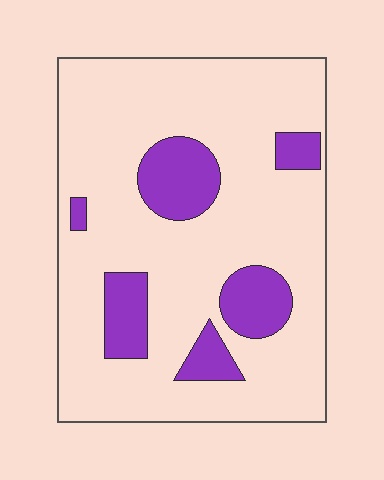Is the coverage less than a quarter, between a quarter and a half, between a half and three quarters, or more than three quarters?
Less than a quarter.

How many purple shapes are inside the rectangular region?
6.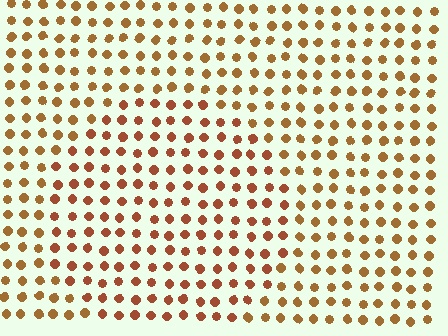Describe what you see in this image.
The image is filled with small brown elements in a uniform arrangement. A circle-shaped region is visible where the elements are tinted to a slightly different hue, forming a subtle color boundary.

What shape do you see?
I see a circle.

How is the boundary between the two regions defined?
The boundary is defined purely by a slight shift in hue (about 19 degrees). Spacing, size, and orientation are identical on both sides.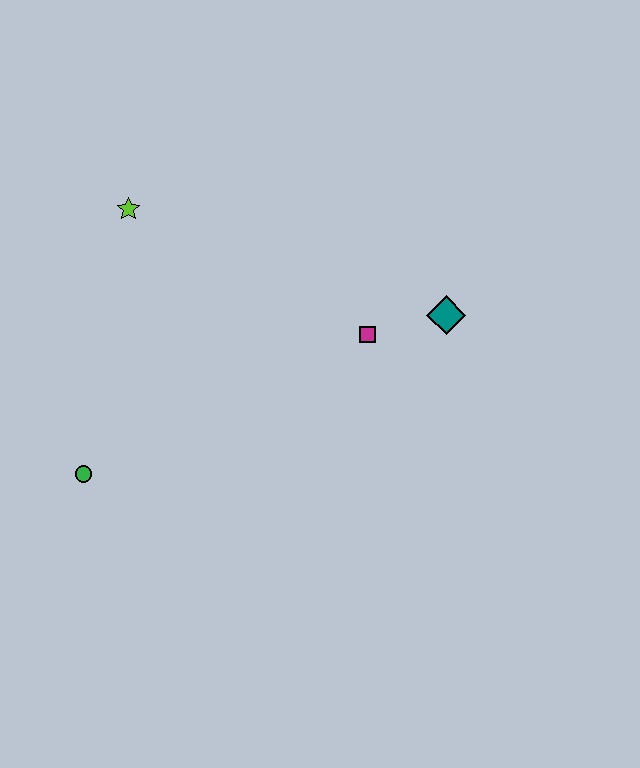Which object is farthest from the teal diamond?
The green circle is farthest from the teal diamond.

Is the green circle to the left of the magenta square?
Yes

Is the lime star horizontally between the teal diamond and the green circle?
Yes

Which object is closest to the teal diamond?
The magenta square is closest to the teal diamond.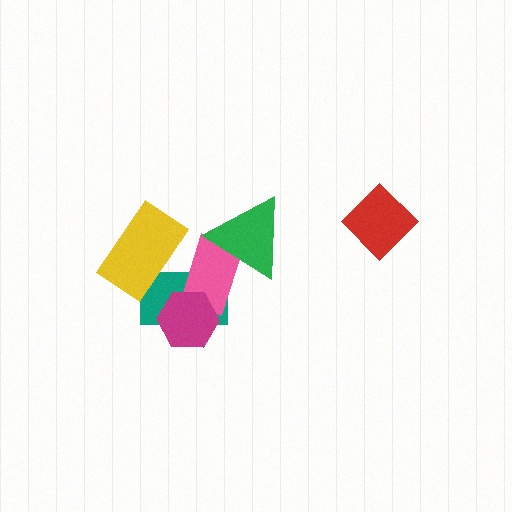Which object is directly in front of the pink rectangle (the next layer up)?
The green triangle is directly in front of the pink rectangle.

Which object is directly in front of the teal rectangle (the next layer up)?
The pink rectangle is directly in front of the teal rectangle.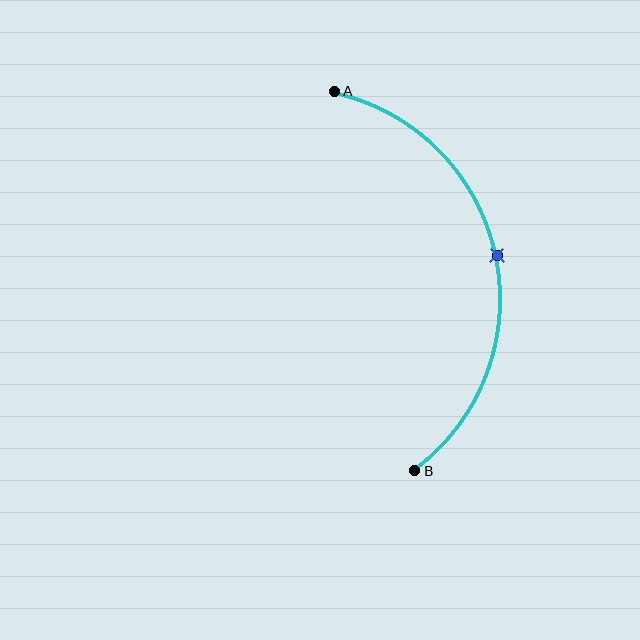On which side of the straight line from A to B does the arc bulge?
The arc bulges to the right of the straight line connecting A and B.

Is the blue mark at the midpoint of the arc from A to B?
Yes. The blue mark lies on the arc at equal arc-length from both A and B — it is the arc midpoint.